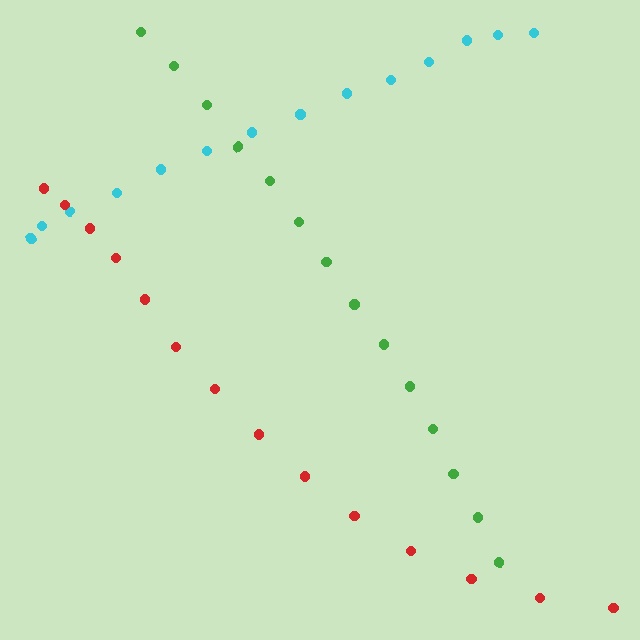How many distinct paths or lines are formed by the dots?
There are 3 distinct paths.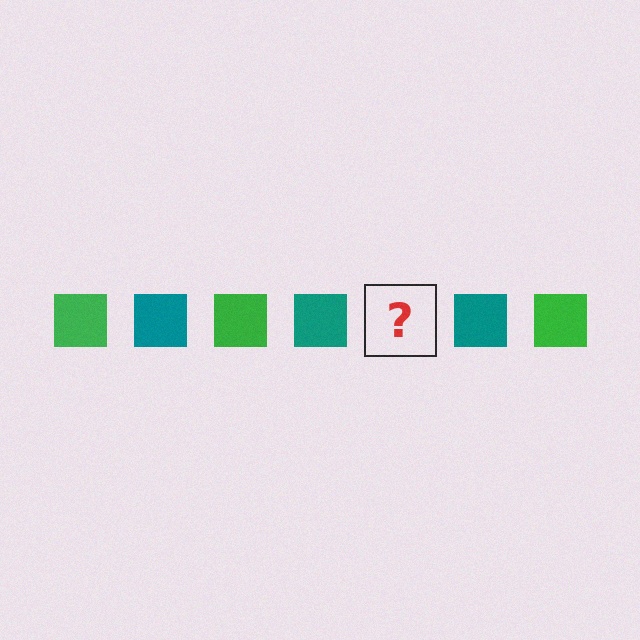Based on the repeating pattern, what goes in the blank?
The blank should be a green square.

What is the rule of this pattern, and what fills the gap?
The rule is that the pattern cycles through green, teal squares. The gap should be filled with a green square.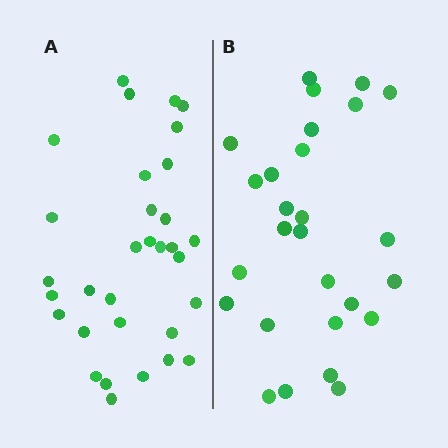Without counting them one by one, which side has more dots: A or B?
Region A (the left region) has more dots.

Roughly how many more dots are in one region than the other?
Region A has about 5 more dots than region B.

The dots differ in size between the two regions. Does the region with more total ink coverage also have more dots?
No. Region B has more total ink coverage because its dots are larger, but region A actually contains more individual dots. Total area can be misleading — the number of items is what matters here.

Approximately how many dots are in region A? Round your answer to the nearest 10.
About 30 dots. (The exact count is 32, which rounds to 30.)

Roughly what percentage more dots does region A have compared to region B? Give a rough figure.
About 20% more.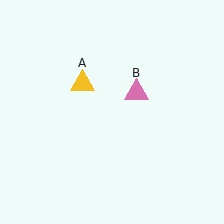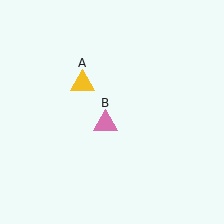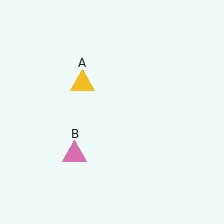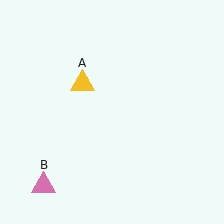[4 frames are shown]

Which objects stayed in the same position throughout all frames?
Yellow triangle (object A) remained stationary.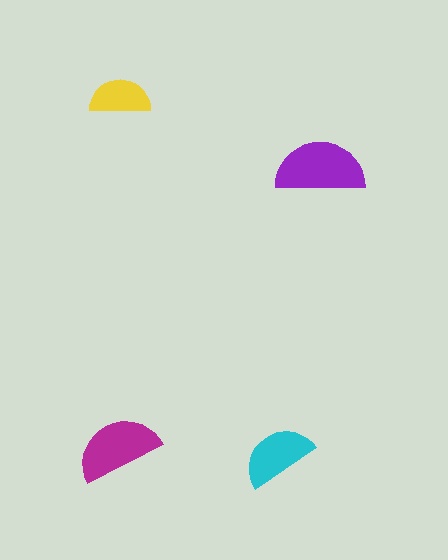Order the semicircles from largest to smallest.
the purple one, the magenta one, the cyan one, the yellow one.